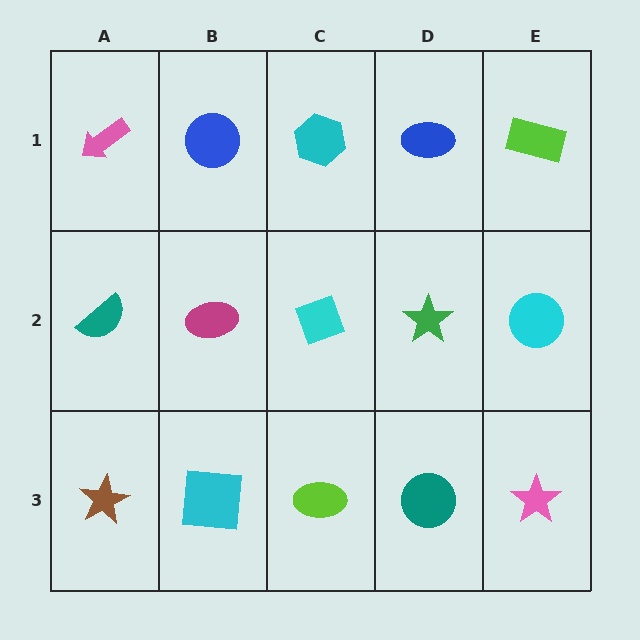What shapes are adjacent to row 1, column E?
A cyan circle (row 2, column E), a blue ellipse (row 1, column D).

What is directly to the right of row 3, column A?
A cyan square.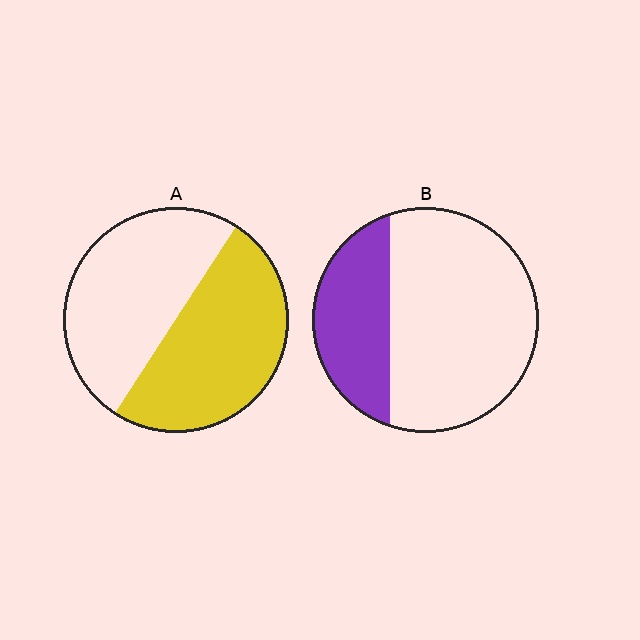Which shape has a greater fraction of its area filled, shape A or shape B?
Shape A.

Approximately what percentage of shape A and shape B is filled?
A is approximately 50% and B is approximately 30%.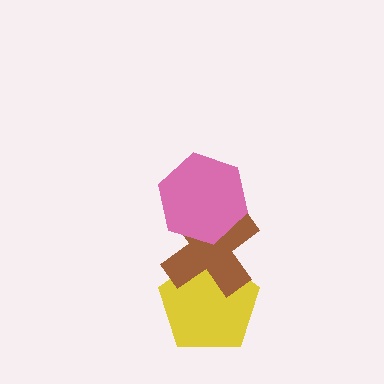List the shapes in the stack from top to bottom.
From top to bottom: the pink hexagon, the brown cross, the yellow pentagon.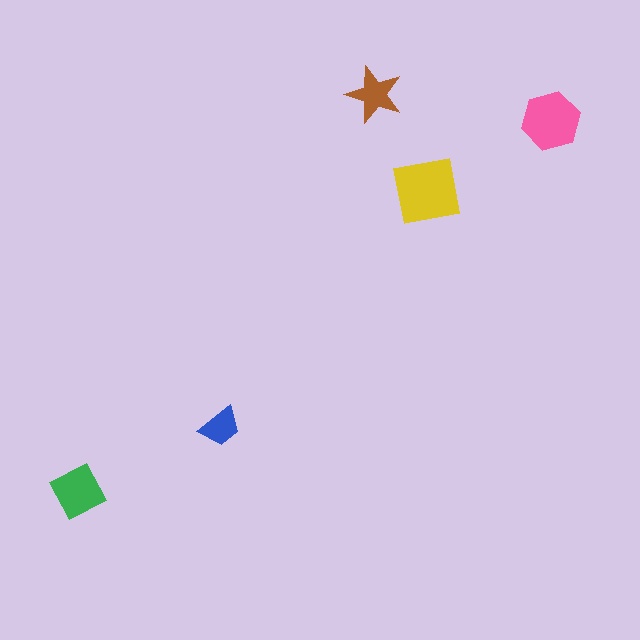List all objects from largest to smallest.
The yellow square, the pink hexagon, the green square, the brown star, the blue trapezoid.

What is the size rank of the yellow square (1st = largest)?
1st.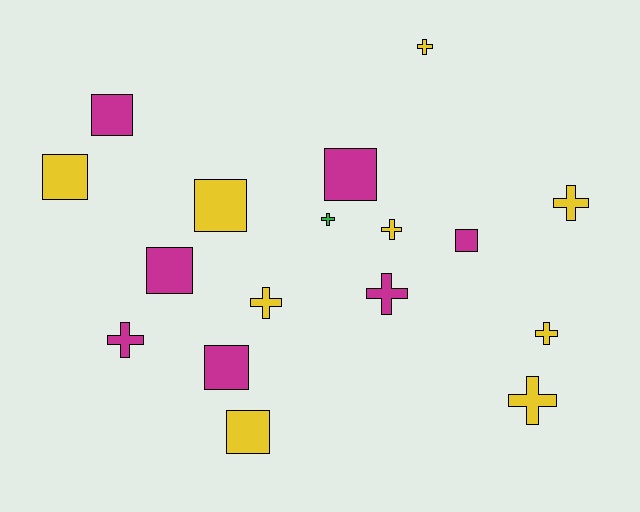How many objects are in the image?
There are 17 objects.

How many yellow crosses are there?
There are 6 yellow crosses.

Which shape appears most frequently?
Cross, with 9 objects.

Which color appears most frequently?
Yellow, with 9 objects.